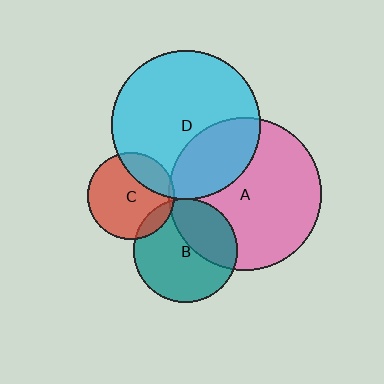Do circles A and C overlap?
Yes.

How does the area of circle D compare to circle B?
Approximately 2.1 times.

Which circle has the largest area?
Circle A (pink).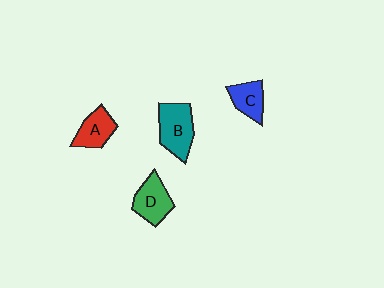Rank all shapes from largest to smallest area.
From largest to smallest: B (teal), D (green), A (red), C (blue).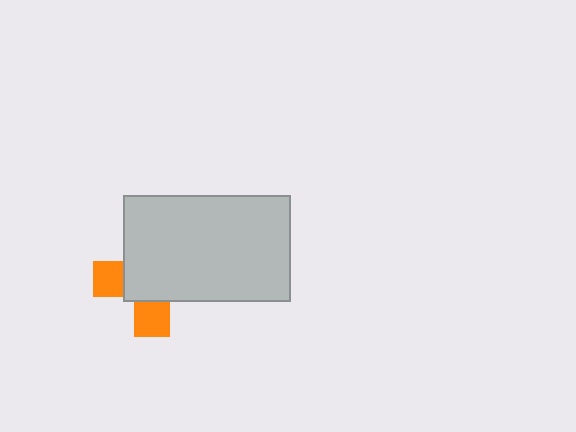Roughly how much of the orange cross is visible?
A small part of it is visible (roughly 34%).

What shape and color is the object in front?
The object in front is a light gray rectangle.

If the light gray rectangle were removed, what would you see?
You would see the complete orange cross.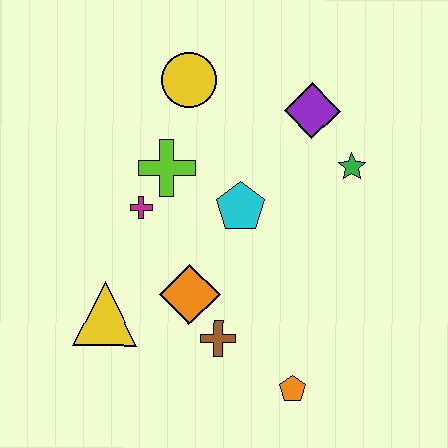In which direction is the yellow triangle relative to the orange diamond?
The yellow triangle is to the left of the orange diamond.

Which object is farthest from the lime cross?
The orange pentagon is farthest from the lime cross.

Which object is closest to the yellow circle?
The lime cross is closest to the yellow circle.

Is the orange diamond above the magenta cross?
No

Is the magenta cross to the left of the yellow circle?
Yes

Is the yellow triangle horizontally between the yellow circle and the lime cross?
No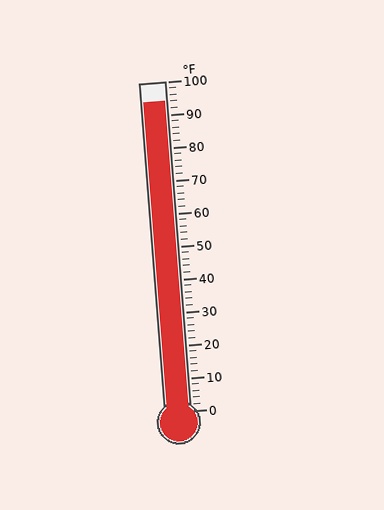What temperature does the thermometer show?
The thermometer shows approximately 94°F.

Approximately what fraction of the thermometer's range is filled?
The thermometer is filled to approximately 95% of its range.